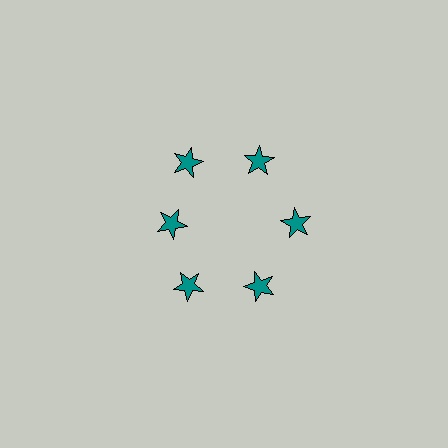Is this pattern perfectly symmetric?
No. The 6 teal stars are arranged in a ring, but one element near the 9 o'clock position is pulled inward toward the center, breaking the 6-fold rotational symmetry.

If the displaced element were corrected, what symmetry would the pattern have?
It would have 6-fold rotational symmetry — the pattern would map onto itself every 60 degrees.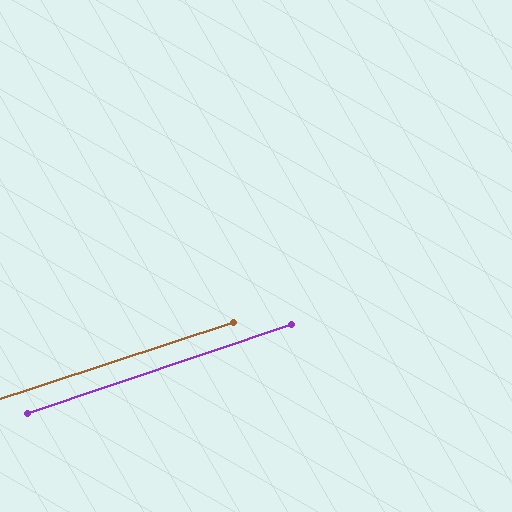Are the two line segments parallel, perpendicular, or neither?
Parallel — their directions differ by only 0.7°.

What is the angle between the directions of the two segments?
Approximately 1 degree.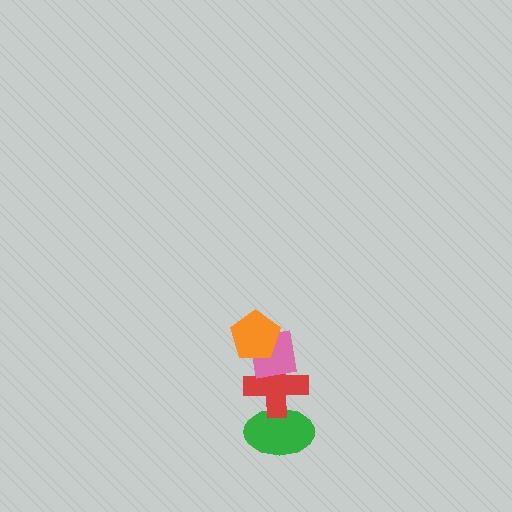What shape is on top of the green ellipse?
The red cross is on top of the green ellipse.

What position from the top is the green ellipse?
The green ellipse is 4th from the top.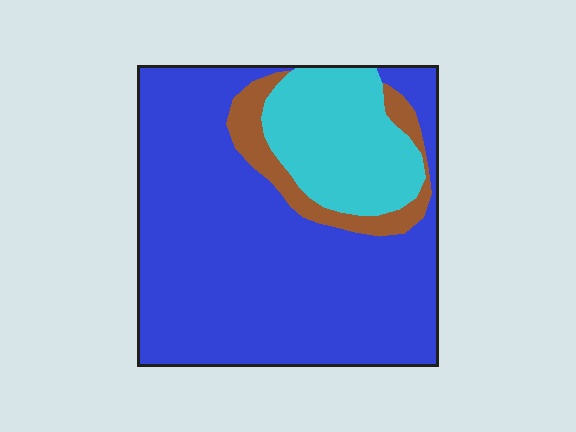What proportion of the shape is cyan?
Cyan covers roughly 20% of the shape.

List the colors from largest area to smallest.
From largest to smallest: blue, cyan, brown.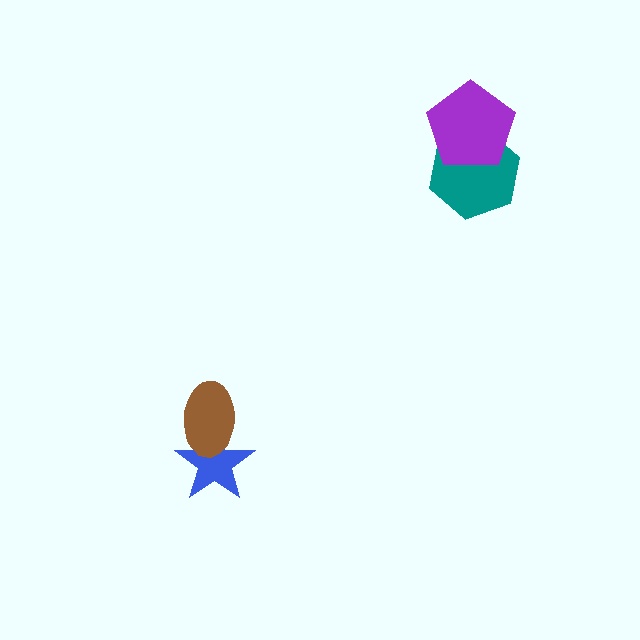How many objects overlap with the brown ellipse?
1 object overlaps with the brown ellipse.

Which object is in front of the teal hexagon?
The purple pentagon is in front of the teal hexagon.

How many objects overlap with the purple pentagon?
1 object overlaps with the purple pentagon.